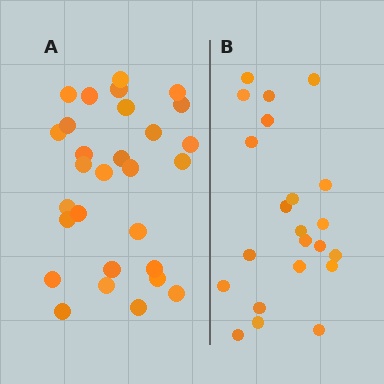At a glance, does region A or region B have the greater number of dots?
Region A (the left region) has more dots.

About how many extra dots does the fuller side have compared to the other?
Region A has roughly 8 or so more dots than region B.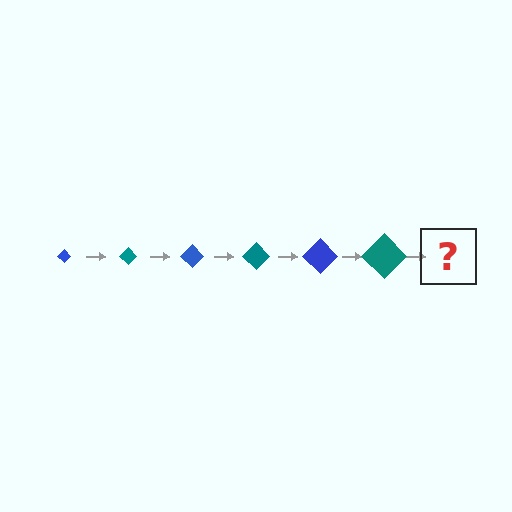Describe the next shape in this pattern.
It should be a blue diamond, larger than the previous one.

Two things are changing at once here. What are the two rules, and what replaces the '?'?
The two rules are that the diamond grows larger each step and the color cycles through blue and teal. The '?' should be a blue diamond, larger than the previous one.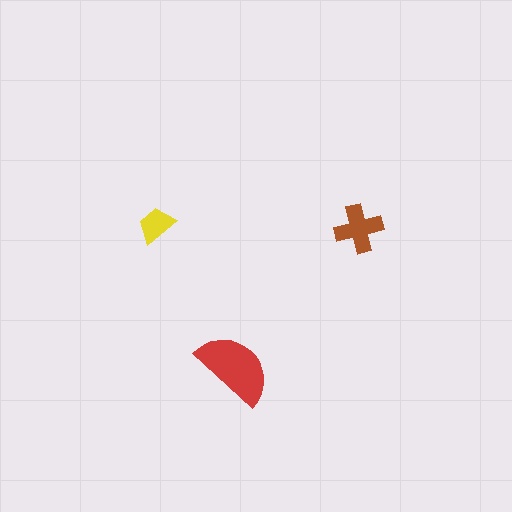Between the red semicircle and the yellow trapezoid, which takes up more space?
The red semicircle.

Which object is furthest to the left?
The yellow trapezoid is leftmost.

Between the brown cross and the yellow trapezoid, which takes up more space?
The brown cross.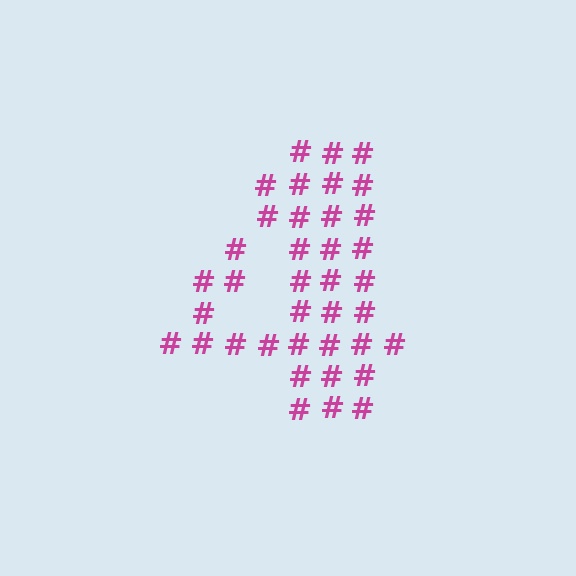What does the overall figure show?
The overall figure shows the digit 4.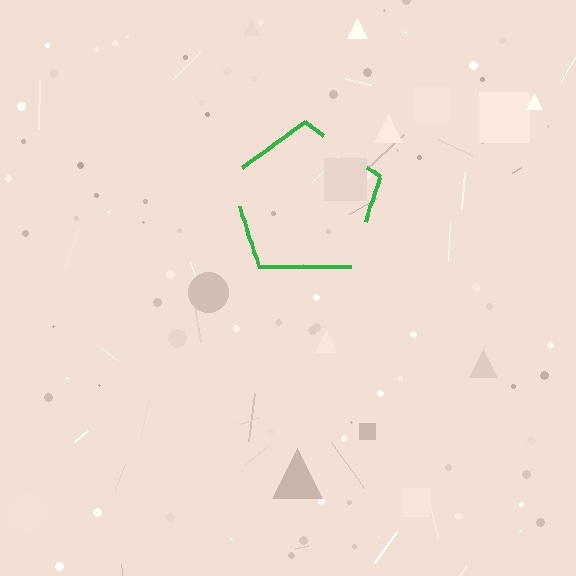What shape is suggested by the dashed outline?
The dashed outline suggests a pentagon.